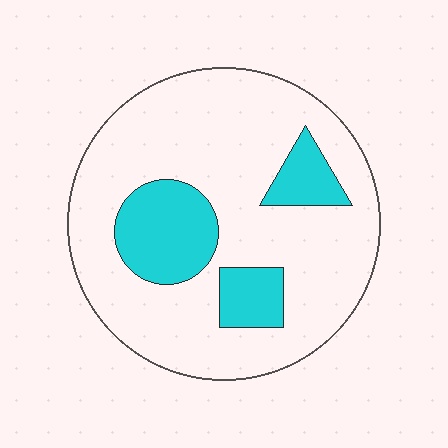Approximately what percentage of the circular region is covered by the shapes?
Approximately 20%.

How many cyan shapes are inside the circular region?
3.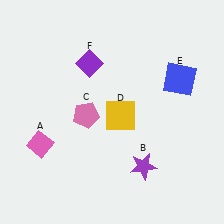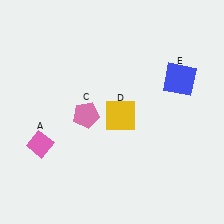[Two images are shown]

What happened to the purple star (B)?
The purple star (B) was removed in Image 2. It was in the bottom-right area of Image 1.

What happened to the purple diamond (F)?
The purple diamond (F) was removed in Image 2. It was in the top-left area of Image 1.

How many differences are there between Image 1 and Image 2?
There are 2 differences between the two images.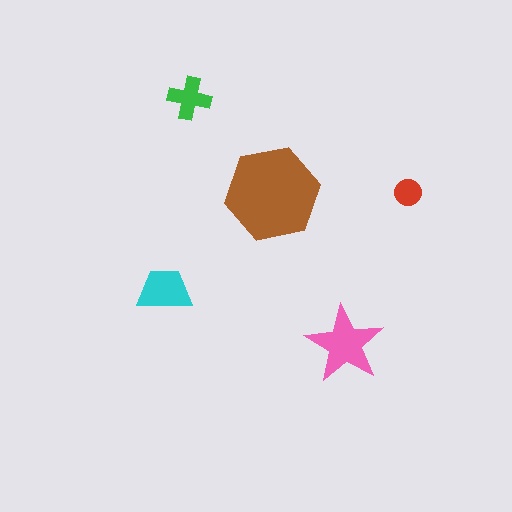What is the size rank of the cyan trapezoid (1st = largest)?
3rd.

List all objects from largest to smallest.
The brown hexagon, the pink star, the cyan trapezoid, the green cross, the red circle.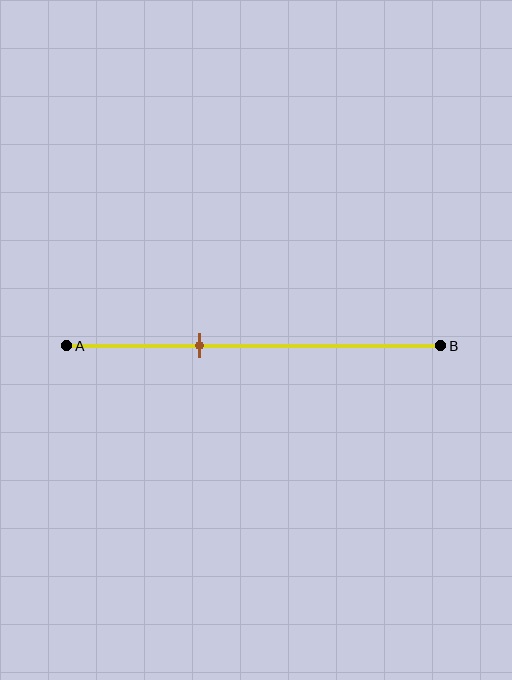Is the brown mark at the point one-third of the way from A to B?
Yes, the mark is approximately at the one-third point.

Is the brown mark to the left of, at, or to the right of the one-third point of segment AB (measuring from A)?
The brown mark is approximately at the one-third point of segment AB.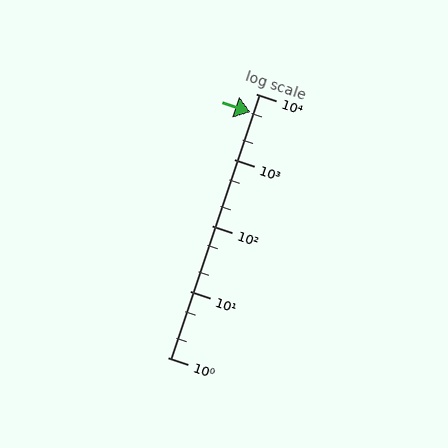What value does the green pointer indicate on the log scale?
The pointer indicates approximately 5300.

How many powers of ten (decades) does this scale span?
The scale spans 4 decades, from 1 to 10000.